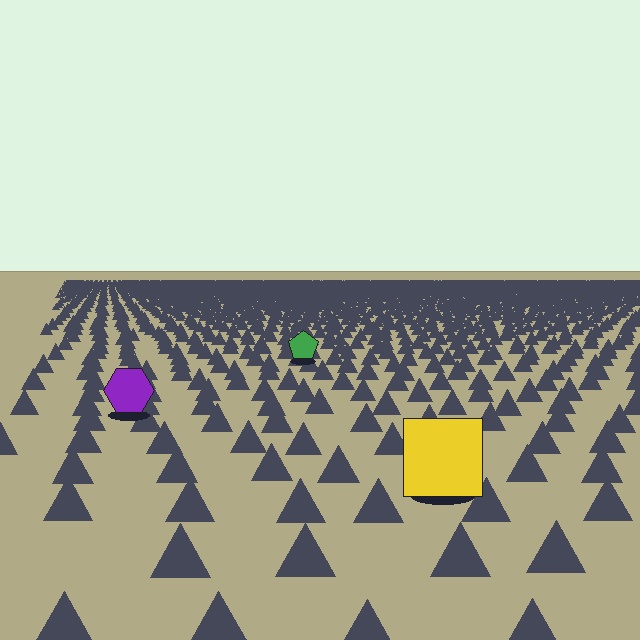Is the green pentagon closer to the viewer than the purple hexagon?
No. The purple hexagon is closer — you can tell from the texture gradient: the ground texture is coarser near it.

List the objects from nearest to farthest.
From nearest to farthest: the yellow square, the purple hexagon, the green pentagon.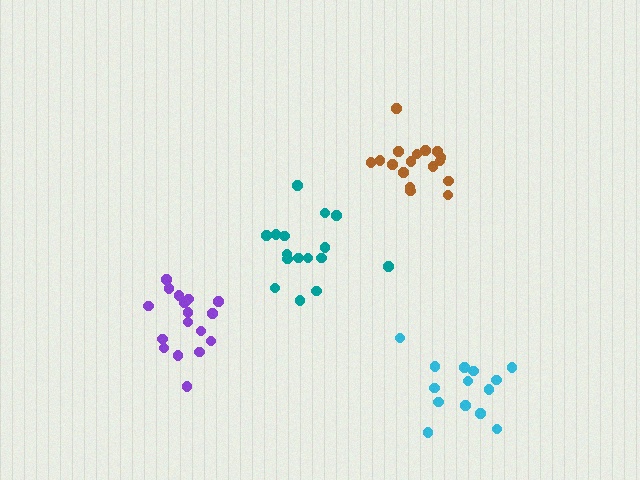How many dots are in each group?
Group 1: 14 dots, Group 2: 17 dots, Group 3: 17 dots, Group 4: 16 dots (64 total).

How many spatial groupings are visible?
There are 4 spatial groupings.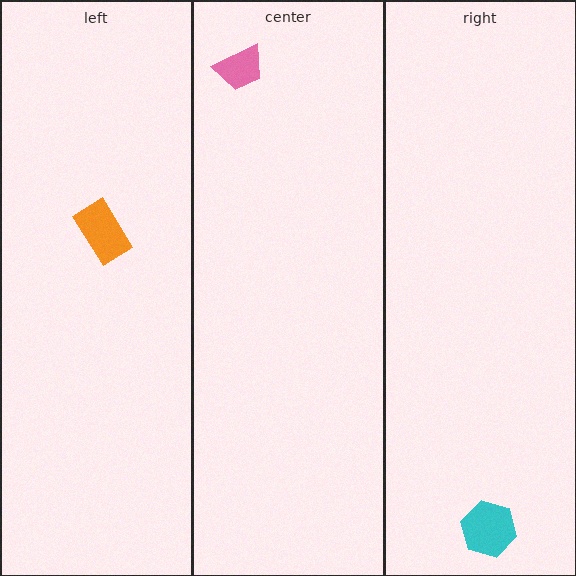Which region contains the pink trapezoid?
The center region.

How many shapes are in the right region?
1.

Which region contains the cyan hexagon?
The right region.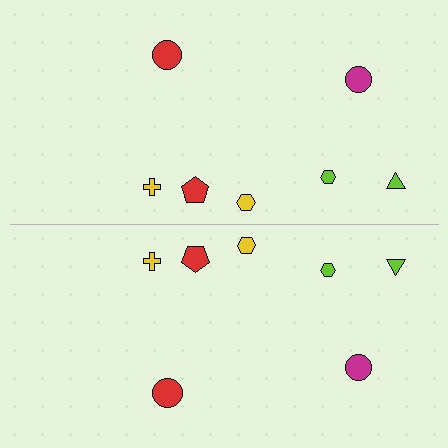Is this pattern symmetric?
Yes, this pattern has bilateral (reflection) symmetry.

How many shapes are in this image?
There are 14 shapes in this image.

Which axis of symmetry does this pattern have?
The pattern has a horizontal axis of symmetry running through the center of the image.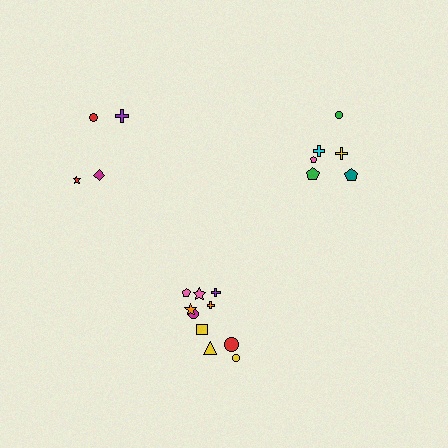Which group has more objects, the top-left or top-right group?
The top-right group.